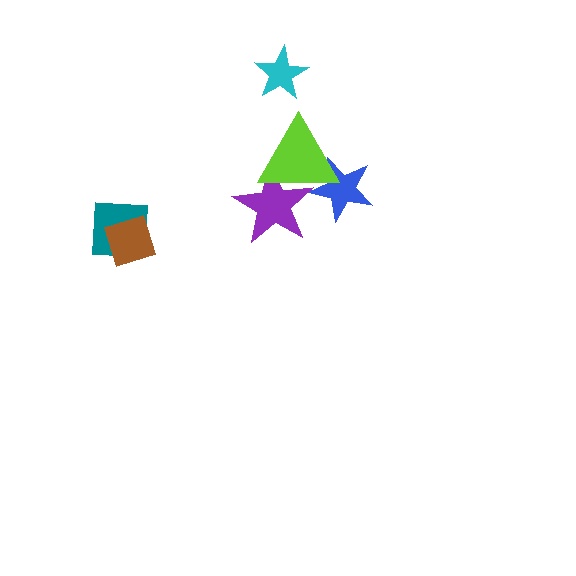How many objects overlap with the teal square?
1 object overlaps with the teal square.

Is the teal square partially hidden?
Yes, it is partially covered by another shape.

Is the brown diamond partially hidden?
No, no other shape covers it.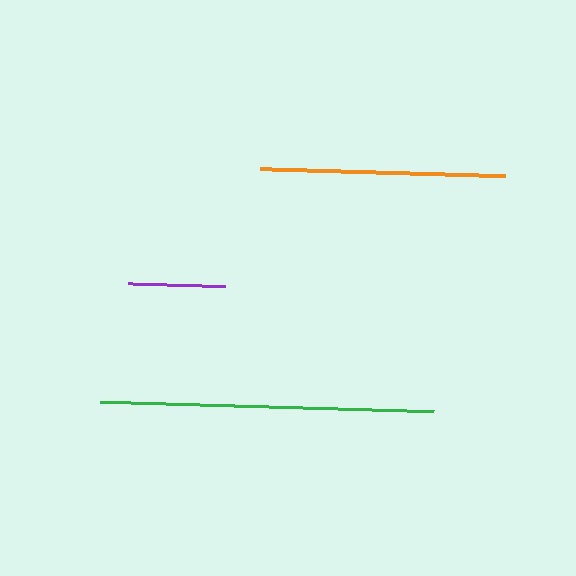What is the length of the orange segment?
The orange segment is approximately 245 pixels long.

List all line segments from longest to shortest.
From longest to shortest: green, orange, purple.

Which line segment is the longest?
The green line is the longest at approximately 333 pixels.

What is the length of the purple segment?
The purple segment is approximately 97 pixels long.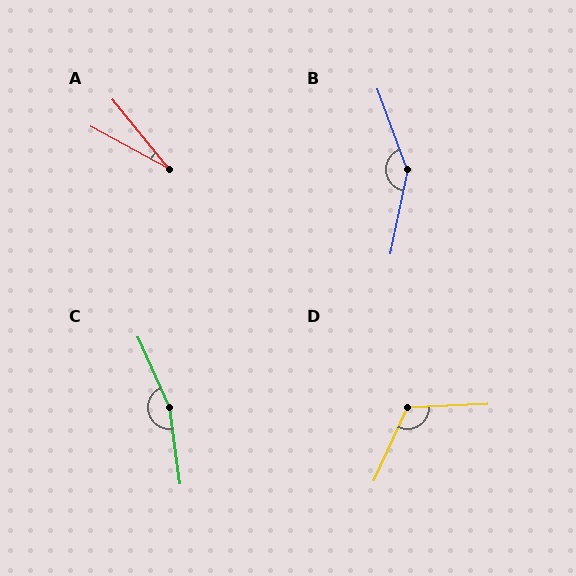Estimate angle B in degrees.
Approximately 148 degrees.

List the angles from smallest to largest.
A (22°), D (117°), B (148°), C (164°).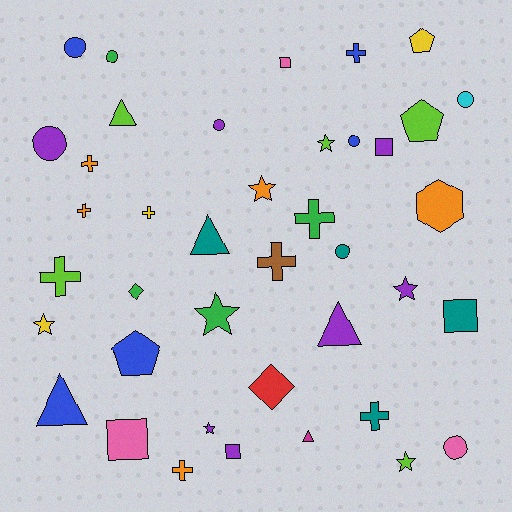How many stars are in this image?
There are 7 stars.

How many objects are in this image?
There are 40 objects.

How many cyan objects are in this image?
There is 1 cyan object.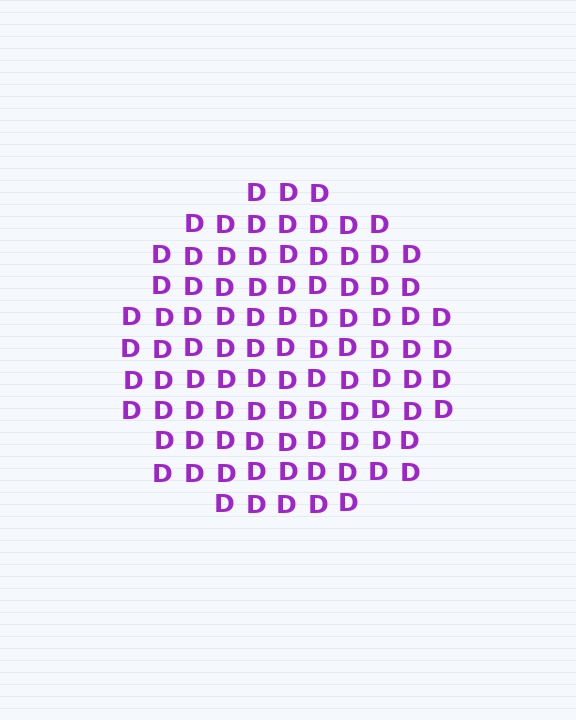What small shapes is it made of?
It is made of small letter D's.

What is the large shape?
The large shape is a circle.